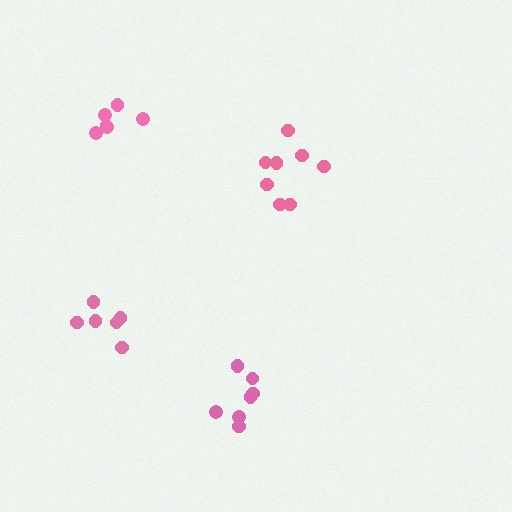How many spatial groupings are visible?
There are 4 spatial groupings.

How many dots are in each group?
Group 1: 7 dots, Group 2: 8 dots, Group 3: 6 dots, Group 4: 6 dots (27 total).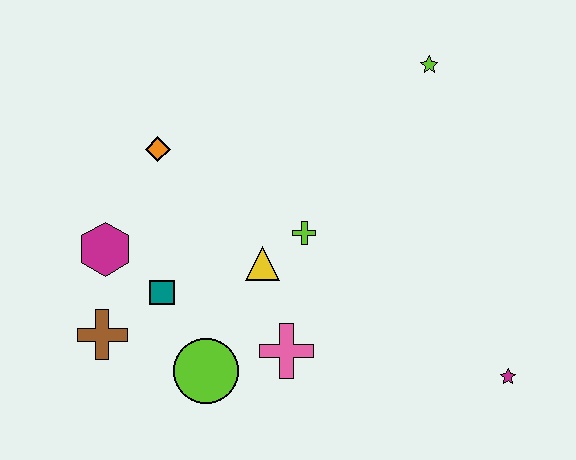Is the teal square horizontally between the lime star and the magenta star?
No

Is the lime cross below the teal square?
No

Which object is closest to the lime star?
The lime cross is closest to the lime star.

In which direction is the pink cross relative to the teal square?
The pink cross is to the right of the teal square.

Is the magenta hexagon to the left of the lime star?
Yes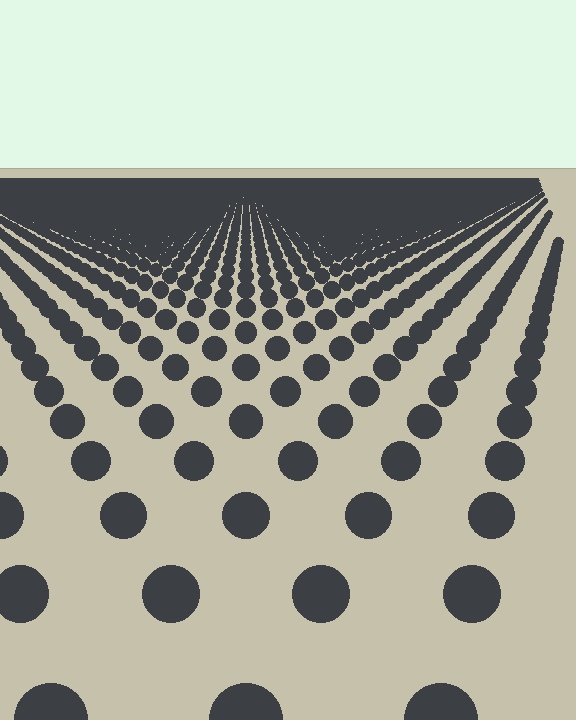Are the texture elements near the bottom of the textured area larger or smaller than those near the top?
Larger. Near the bottom, elements are closer to the viewer and appear at a bigger on-screen size.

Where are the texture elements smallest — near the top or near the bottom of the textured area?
Near the top.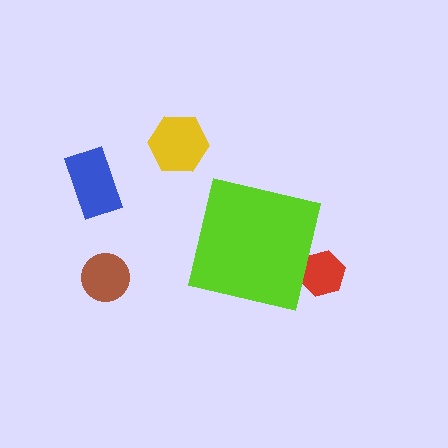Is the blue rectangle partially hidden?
No, the blue rectangle is fully visible.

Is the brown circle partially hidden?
No, the brown circle is fully visible.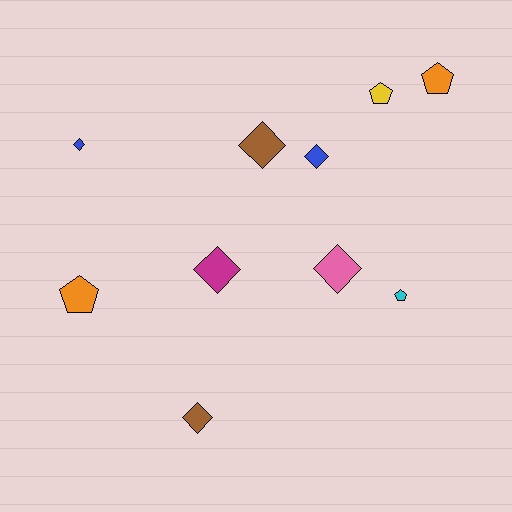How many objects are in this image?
There are 10 objects.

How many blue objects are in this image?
There are 2 blue objects.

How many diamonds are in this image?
There are 6 diamonds.